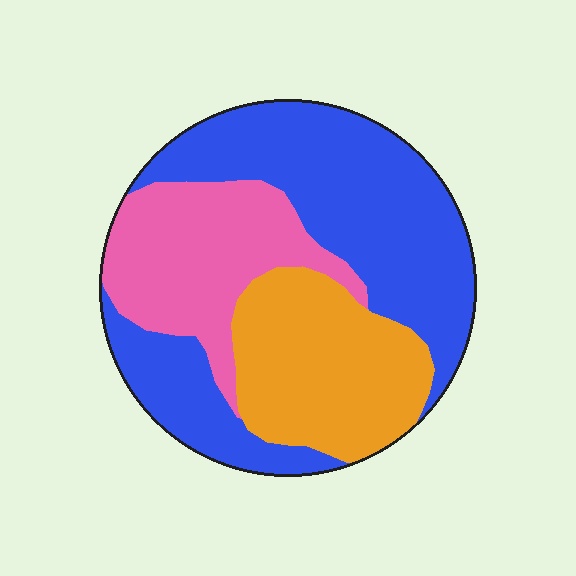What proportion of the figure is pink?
Pink covers around 25% of the figure.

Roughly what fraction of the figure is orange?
Orange covers around 25% of the figure.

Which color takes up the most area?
Blue, at roughly 50%.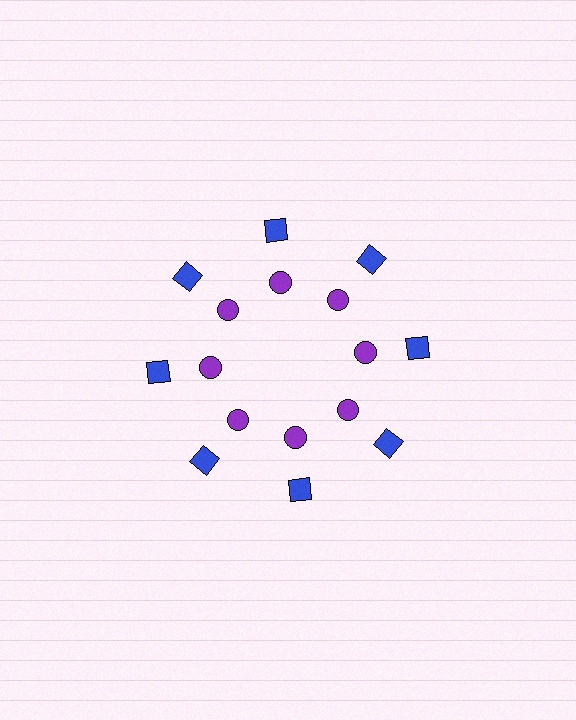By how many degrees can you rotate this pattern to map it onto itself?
The pattern maps onto itself every 45 degrees of rotation.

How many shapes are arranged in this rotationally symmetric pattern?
There are 16 shapes, arranged in 8 groups of 2.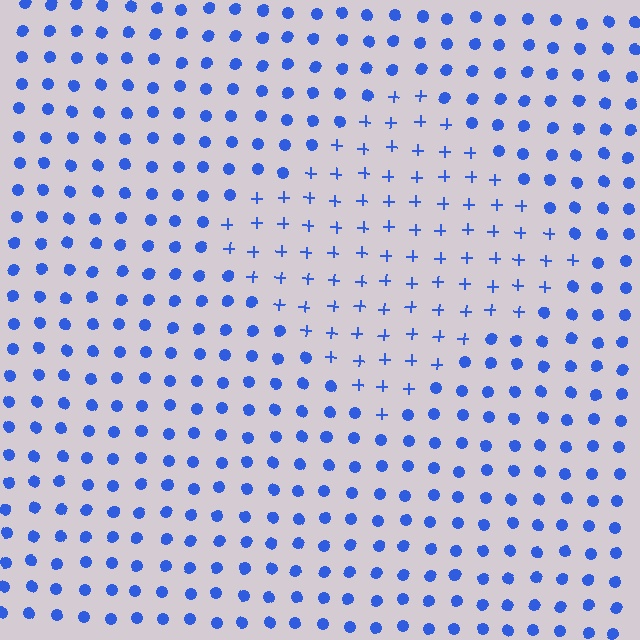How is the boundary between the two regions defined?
The boundary is defined by a change in element shape: plus signs inside vs. circles outside. All elements share the same color and spacing.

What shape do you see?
I see a diamond.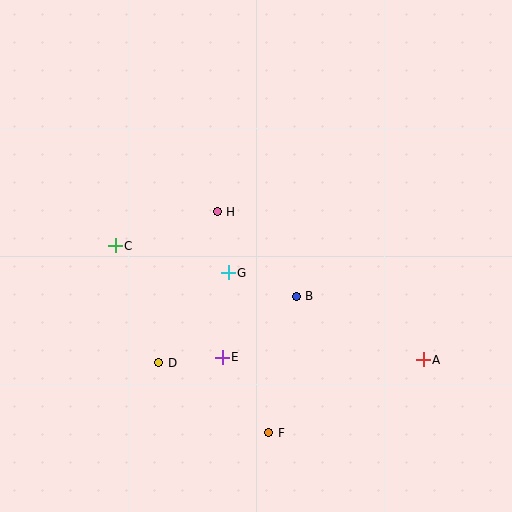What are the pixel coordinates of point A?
Point A is at (423, 360).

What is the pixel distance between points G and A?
The distance between G and A is 213 pixels.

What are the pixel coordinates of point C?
Point C is at (115, 246).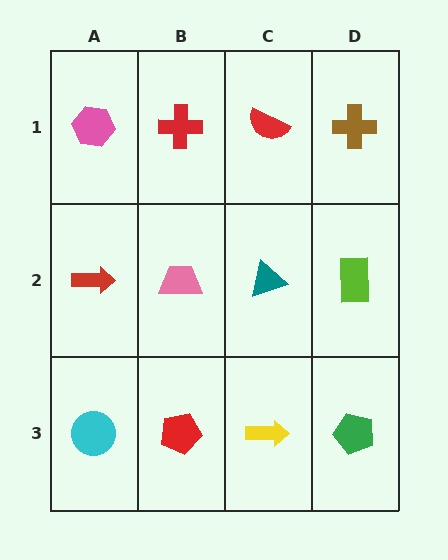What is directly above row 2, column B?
A red cross.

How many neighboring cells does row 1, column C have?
3.